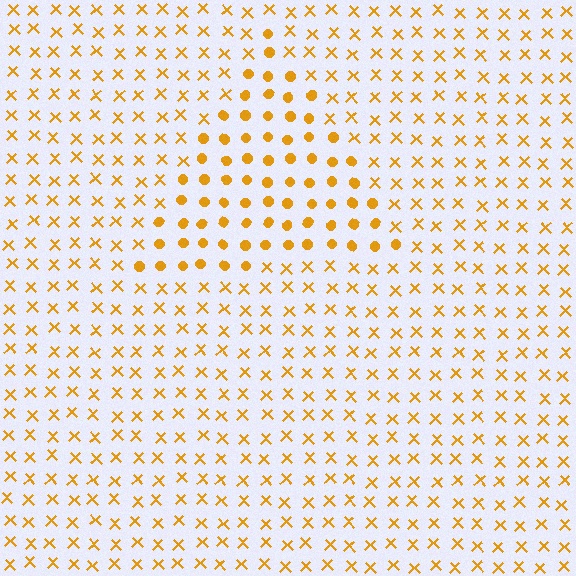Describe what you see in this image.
The image is filled with small orange elements arranged in a uniform grid. A triangle-shaped region contains circles, while the surrounding area contains X marks. The boundary is defined purely by the change in element shape.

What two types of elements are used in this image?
The image uses circles inside the triangle region and X marks outside it.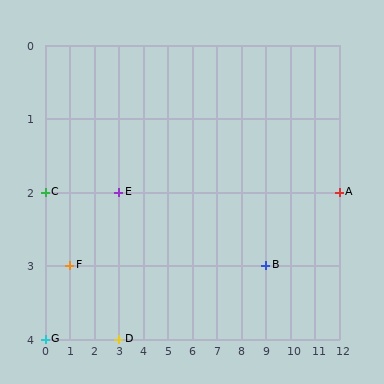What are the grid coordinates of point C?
Point C is at grid coordinates (0, 2).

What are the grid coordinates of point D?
Point D is at grid coordinates (3, 4).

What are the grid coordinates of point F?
Point F is at grid coordinates (1, 3).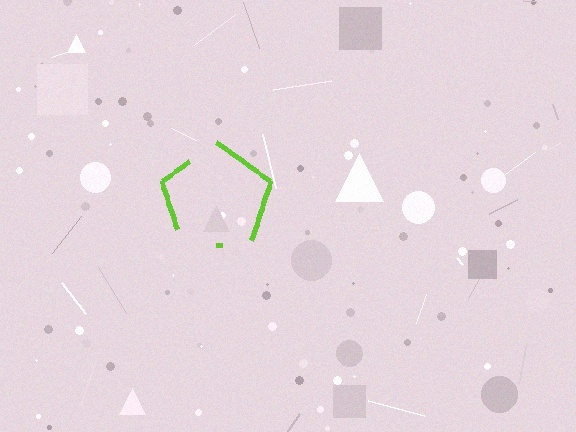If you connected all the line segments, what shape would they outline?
They would outline a pentagon.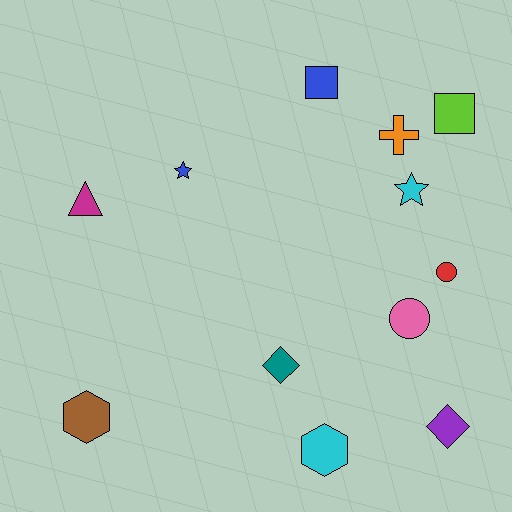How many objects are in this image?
There are 12 objects.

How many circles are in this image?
There are 2 circles.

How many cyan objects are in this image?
There are 2 cyan objects.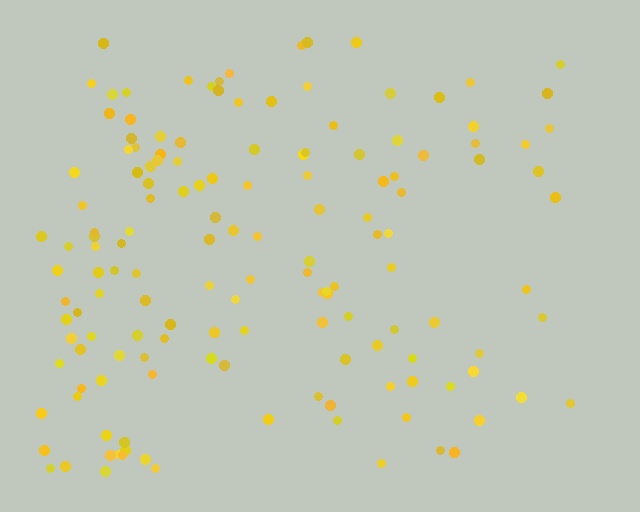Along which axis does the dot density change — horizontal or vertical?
Horizontal.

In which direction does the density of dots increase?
From right to left, with the left side densest.